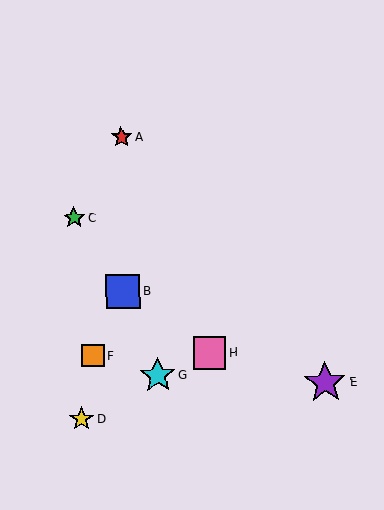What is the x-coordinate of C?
Object C is at x≈74.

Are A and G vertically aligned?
No, A is at x≈121 and G is at x≈158.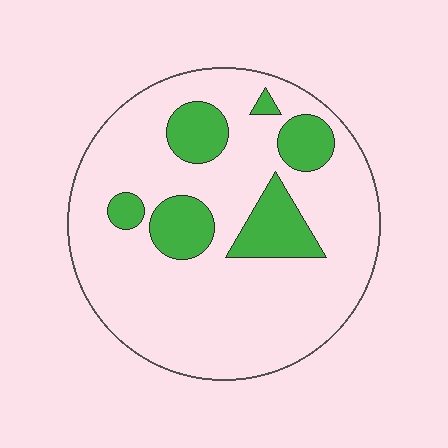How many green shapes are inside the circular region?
6.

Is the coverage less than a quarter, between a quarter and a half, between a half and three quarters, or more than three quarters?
Less than a quarter.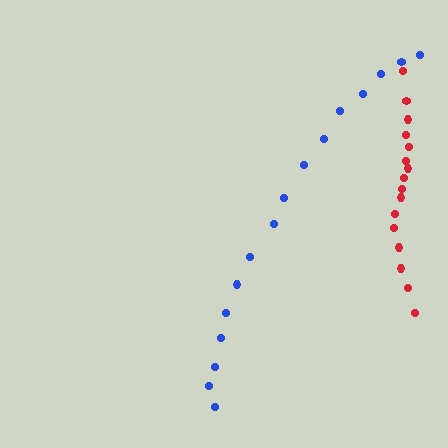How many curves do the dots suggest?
There are 2 distinct paths.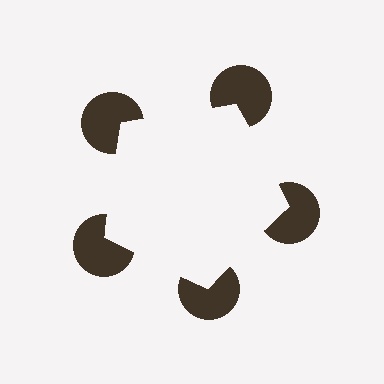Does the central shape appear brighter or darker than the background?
It typically appears slightly brighter than the background, even though no actual brightness change is drawn.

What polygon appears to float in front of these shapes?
An illusory pentagon — its edges are inferred from the aligned wedge cuts in the pac-man discs, not physically drawn.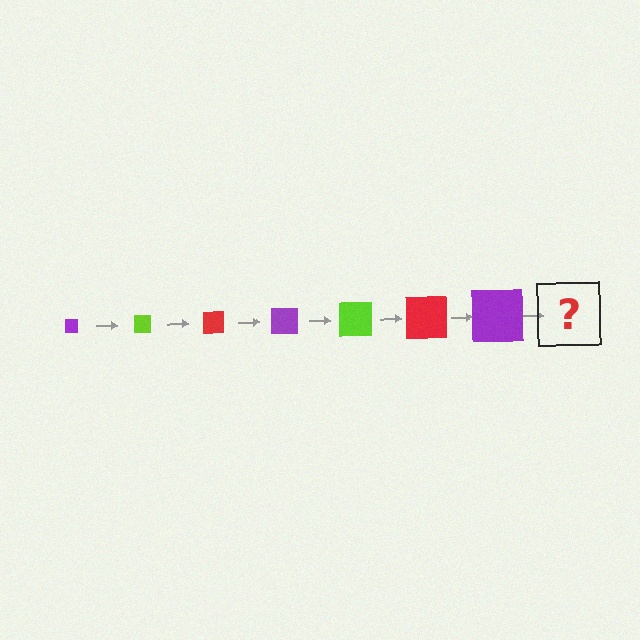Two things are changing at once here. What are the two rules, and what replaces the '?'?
The two rules are that the square grows larger each step and the color cycles through purple, lime, and red. The '?' should be a lime square, larger than the previous one.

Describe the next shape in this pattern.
It should be a lime square, larger than the previous one.